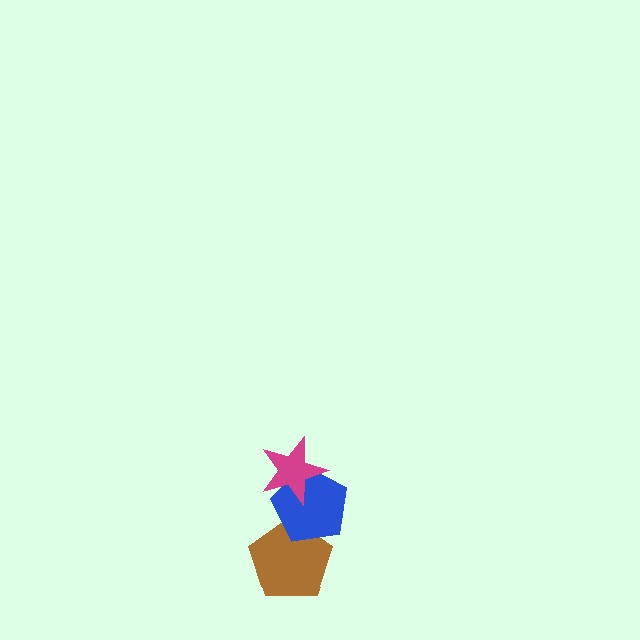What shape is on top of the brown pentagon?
The blue pentagon is on top of the brown pentagon.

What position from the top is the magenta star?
The magenta star is 1st from the top.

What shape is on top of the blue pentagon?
The magenta star is on top of the blue pentagon.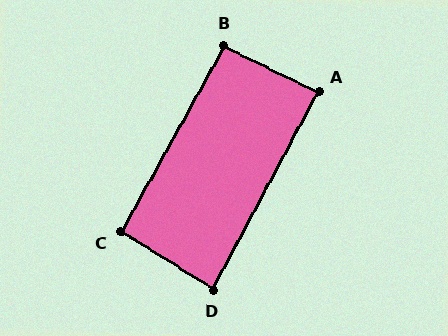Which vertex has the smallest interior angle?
D, at approximately 86 degrees.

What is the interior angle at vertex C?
Approximately 93 degrees (approximately right).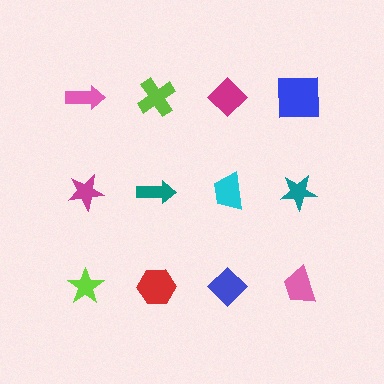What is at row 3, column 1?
A lime star.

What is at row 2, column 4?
A teal star.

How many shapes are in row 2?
4 shapes.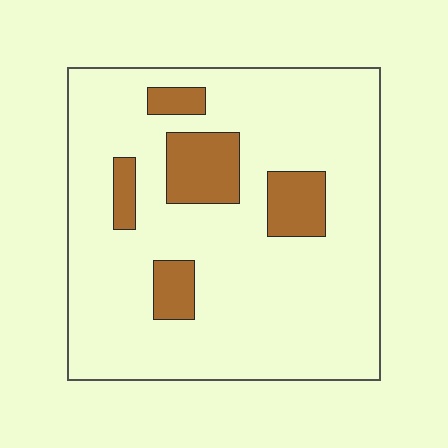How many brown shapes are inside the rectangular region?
5.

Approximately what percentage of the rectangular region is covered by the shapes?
Approximately 15%.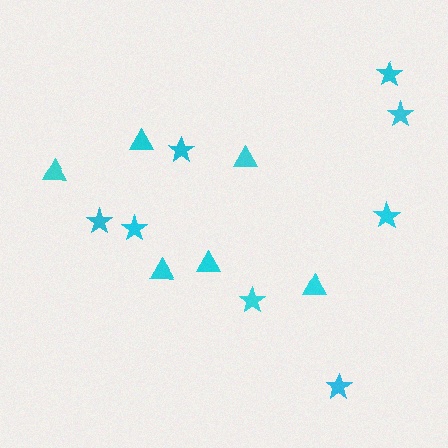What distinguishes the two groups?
There are 2 groups: one group of triangles (6) and one group of stars (8).